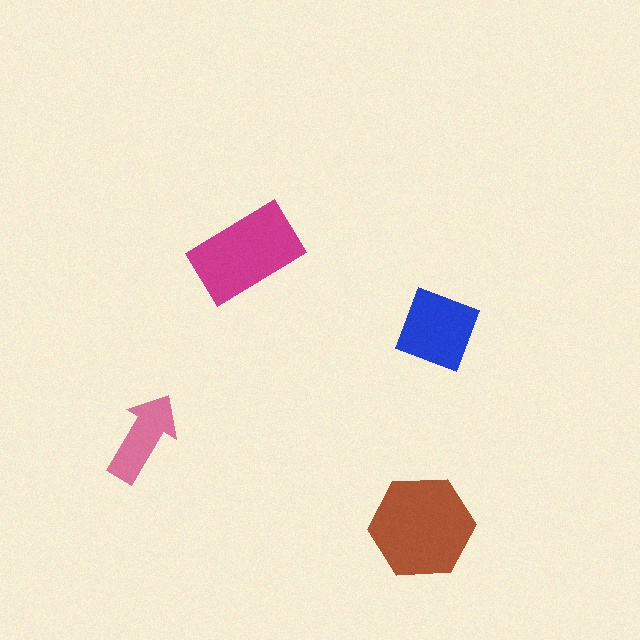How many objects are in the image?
There are 4 objects in the image.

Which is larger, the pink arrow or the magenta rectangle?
The magenta rectangle.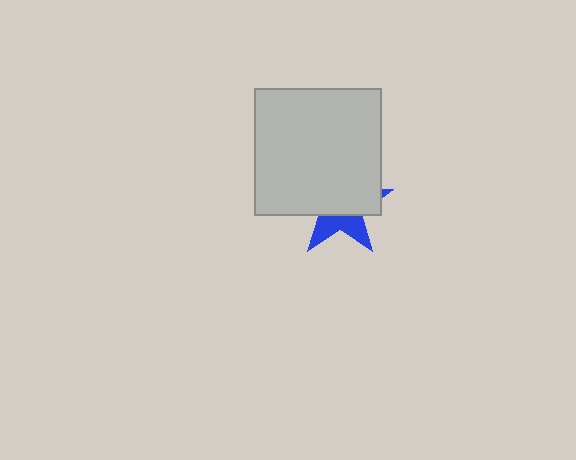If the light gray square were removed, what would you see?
You would see the complete blue star.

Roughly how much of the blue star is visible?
A small part of it is visible (roughly 36%).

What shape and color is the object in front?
The object in front is a light gray square.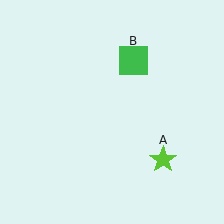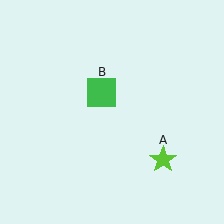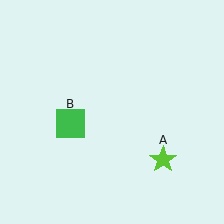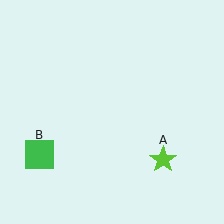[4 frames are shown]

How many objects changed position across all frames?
1 object changed position: green square (object B).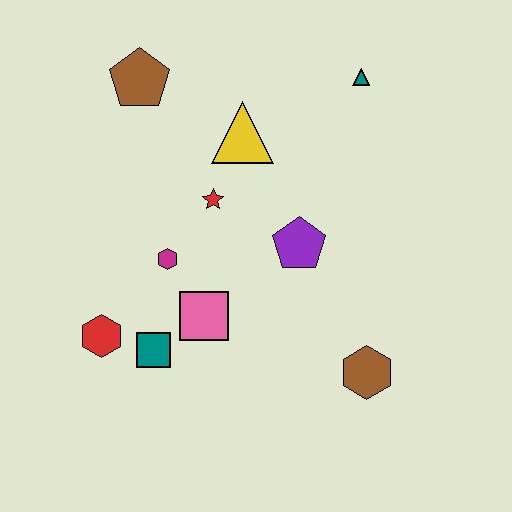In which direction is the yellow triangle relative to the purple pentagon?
The yellow triangle is above the purple pentagon.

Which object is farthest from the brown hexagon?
The brown pentagon is farthest from the brown hexagon.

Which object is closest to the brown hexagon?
The purple pentagon is closest to the brown hexagon.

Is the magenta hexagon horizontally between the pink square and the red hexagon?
Yes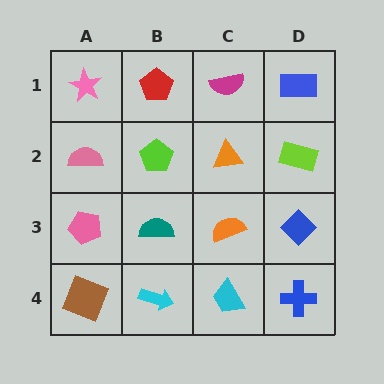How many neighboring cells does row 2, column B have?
4.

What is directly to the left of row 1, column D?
A magenta semicircle.